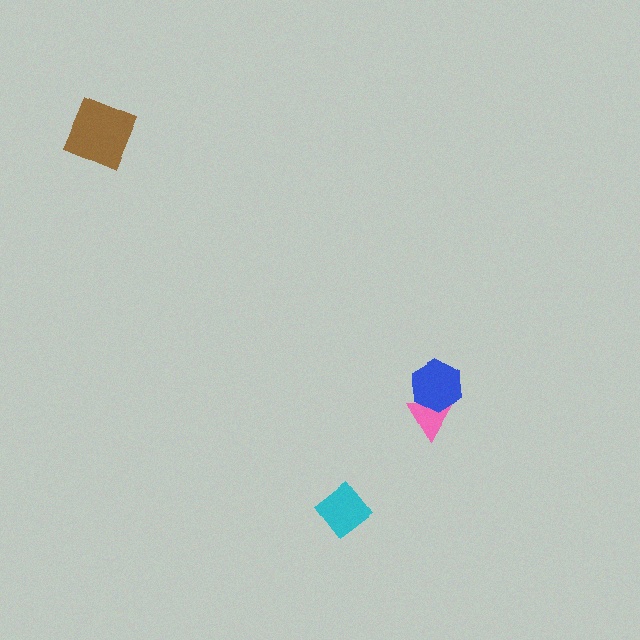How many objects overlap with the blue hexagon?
1 object overlaps with the blue hexagon.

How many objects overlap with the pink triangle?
1 object overlaps with the pink triangle.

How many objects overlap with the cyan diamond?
0 objects overlap with the cyan diamond.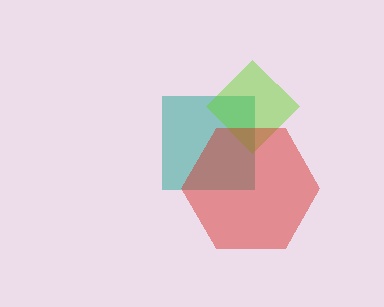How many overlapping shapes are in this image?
There are 3 overlapping shapes in the image.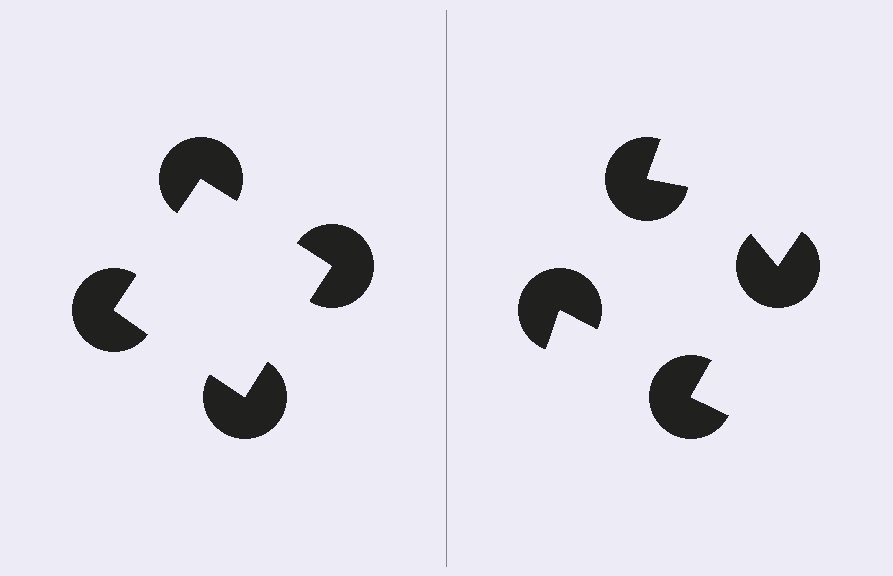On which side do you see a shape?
An illusory square appears on the left side. On the right side the wedge cuts are rotated, so no coherent shape forms.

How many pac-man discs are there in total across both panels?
8 — 4 on each side.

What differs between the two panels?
The pac-man discs are positioned identically on both sides; only the wedge orientations differ. On the left they align to a square; on the right they are misaligned.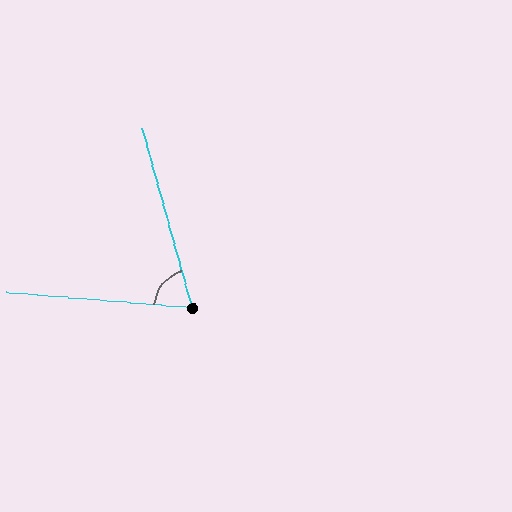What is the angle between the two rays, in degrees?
Approximately 70 degrees.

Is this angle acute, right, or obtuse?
It is acute.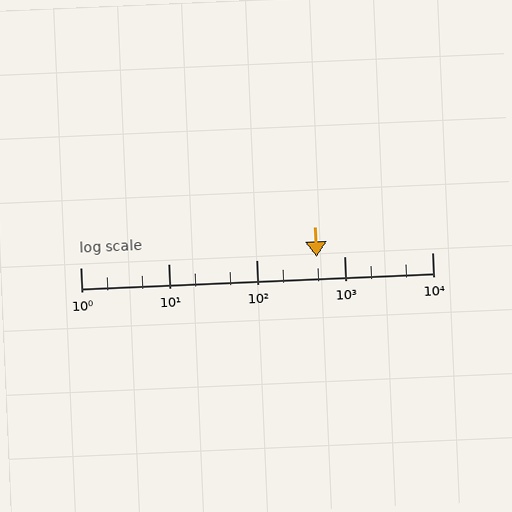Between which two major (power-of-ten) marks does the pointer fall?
The pointer is between 100 and 1000.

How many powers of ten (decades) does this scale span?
The scale spans 4 decades, from 1 to 10000.